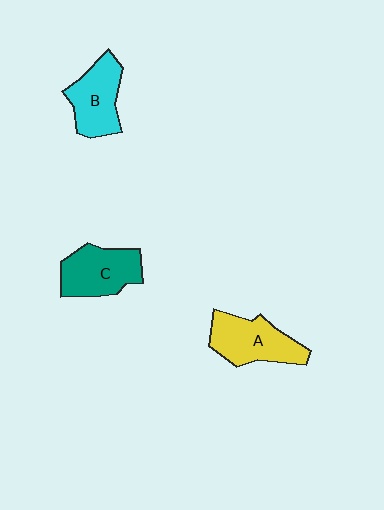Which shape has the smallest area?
Shape B (cyan).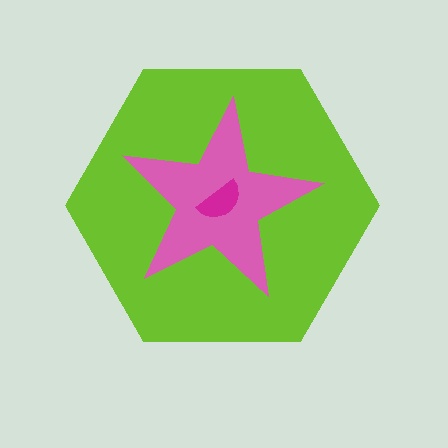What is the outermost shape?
The lime hexagon.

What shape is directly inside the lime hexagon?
The pink star.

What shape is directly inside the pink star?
The magenta semicircle.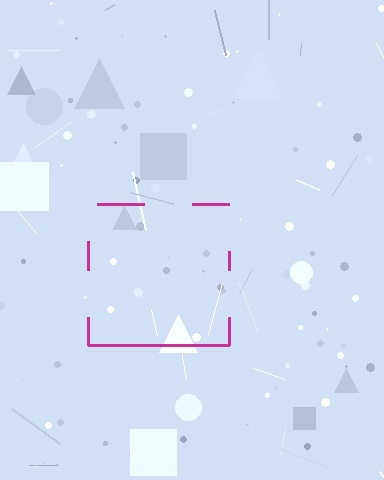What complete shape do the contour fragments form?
The contour fragments form a square.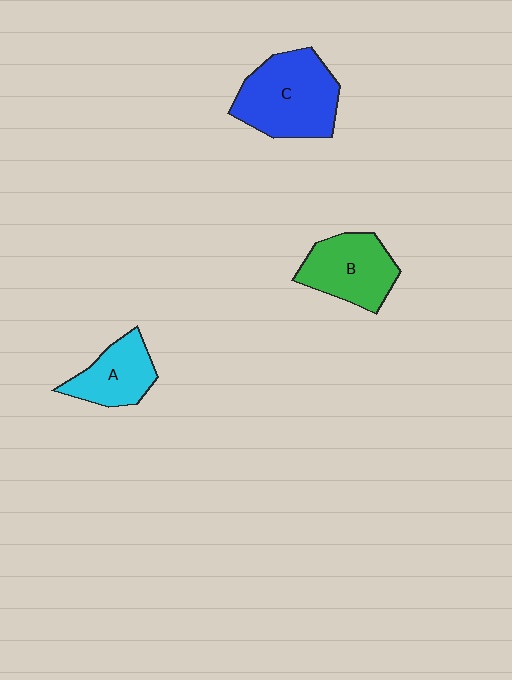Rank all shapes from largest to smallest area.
From largest to smallest: C (blue), B (green), A (cyan).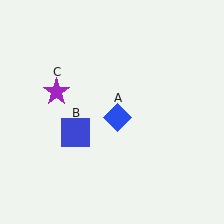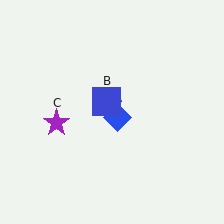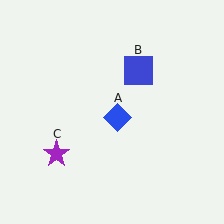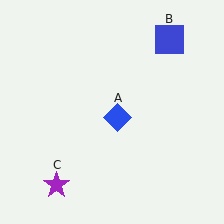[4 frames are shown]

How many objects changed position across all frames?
2 objects changed position: blue square (object B), purple star (object C).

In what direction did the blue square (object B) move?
The blue square (object B) moved up and to the right.